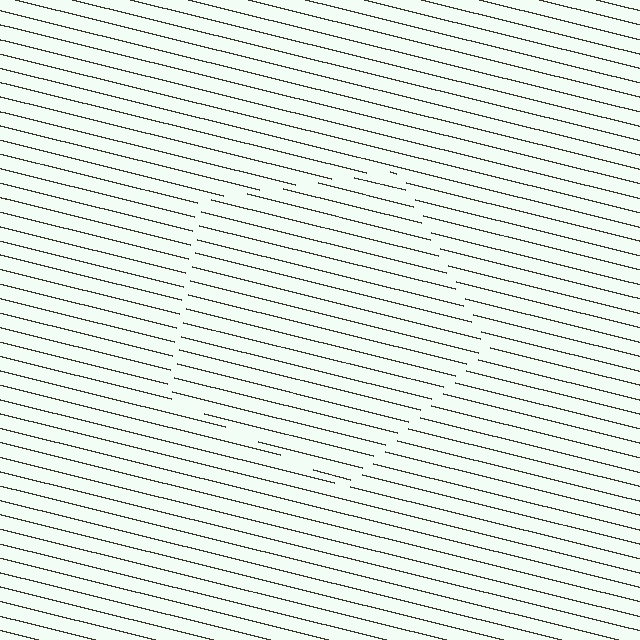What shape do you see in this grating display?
An illusory pentagon. The interior of the shape contains the same grating, shifted by half a period — the contour is defined by the phase discontinuity where line-ends from the inner and outer gratings abut.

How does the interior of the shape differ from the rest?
The interior of the shape contains the same grating, shifted by half a period — the contour is defined by the phase discontinuity where line-ends from the inner and outer gratings abut.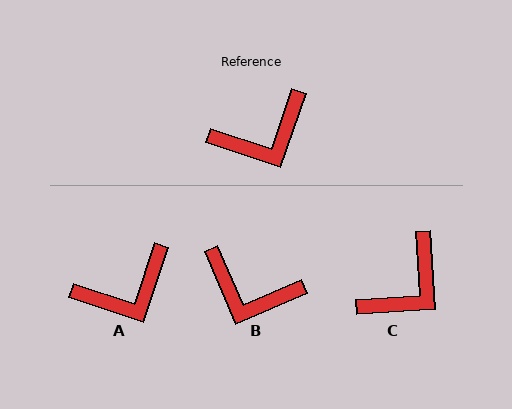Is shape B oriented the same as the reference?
No, it is off by about 49 degrees.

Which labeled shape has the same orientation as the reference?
A.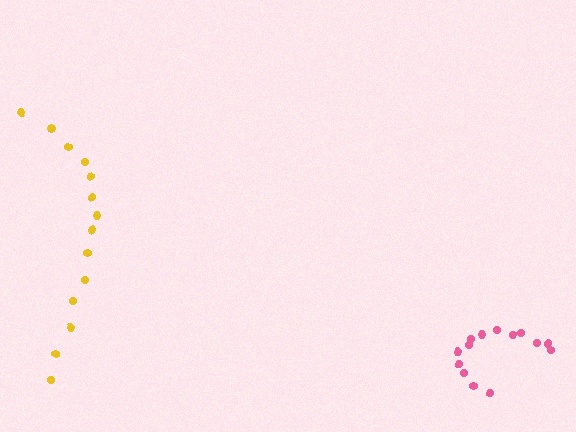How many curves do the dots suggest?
There are 2 distinct paths.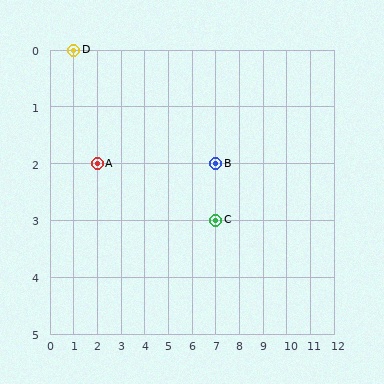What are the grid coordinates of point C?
Point C is at grid coordinates (7, 3).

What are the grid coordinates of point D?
Point D is at grid coordinates (1, 0).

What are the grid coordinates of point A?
Point A is at grid coordinates (2, 2).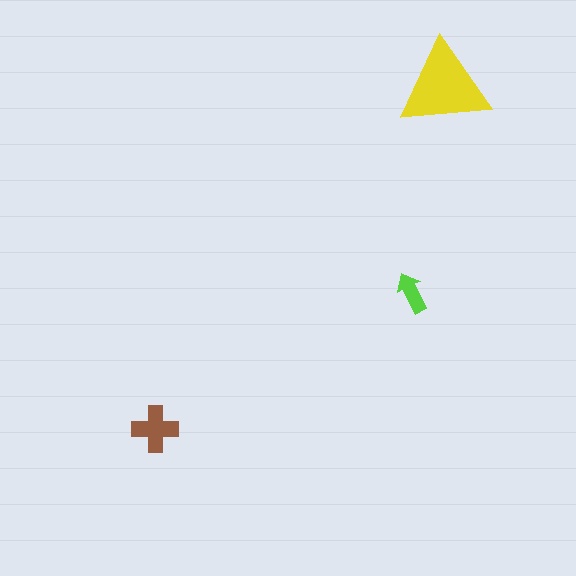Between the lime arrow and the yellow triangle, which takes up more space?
The yellow triangle.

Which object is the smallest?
The lime arrow.